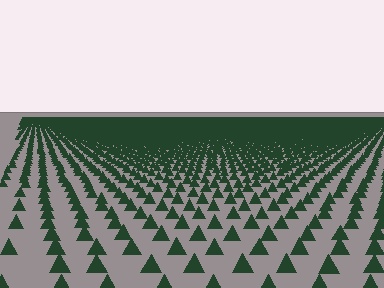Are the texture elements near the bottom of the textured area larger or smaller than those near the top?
Larger. Near the bottom, elements are closer to the viewer and appear at a bigger on-screen size.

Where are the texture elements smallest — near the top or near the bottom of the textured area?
Near the top.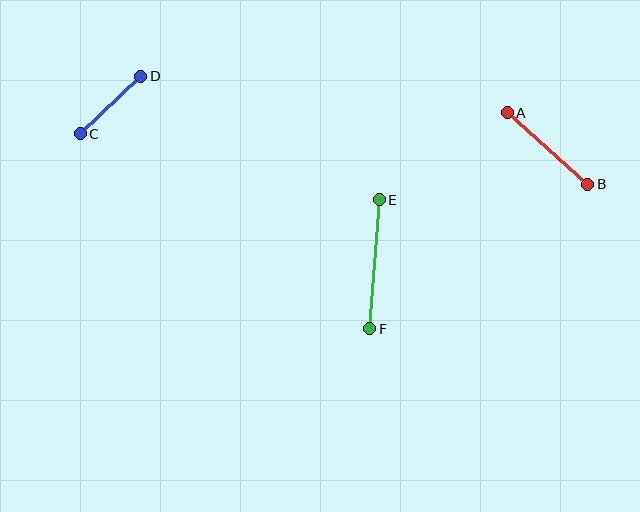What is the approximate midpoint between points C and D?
The midpoint is at approximately (110, 105) pixels.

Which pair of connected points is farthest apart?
Points E and F are farthest apart.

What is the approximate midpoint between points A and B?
The midpoint is at approximately (547, 149) pixels.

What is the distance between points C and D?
The distance is approximately 83 pixels.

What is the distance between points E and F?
The distance is approximately 130 pixels.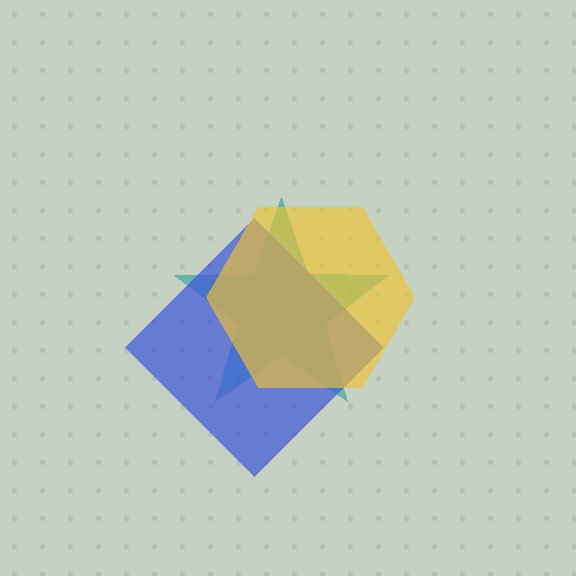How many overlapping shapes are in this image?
There are 3 overlapping shapes in the image.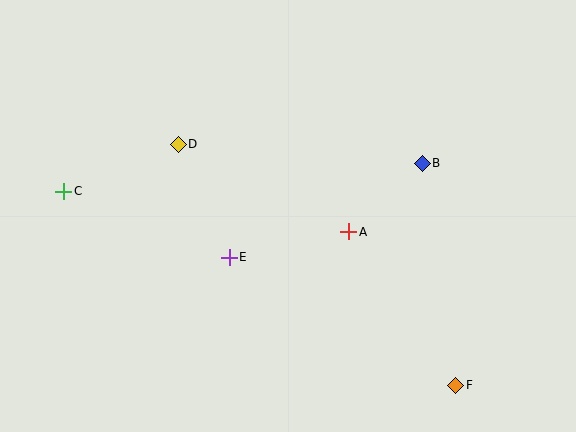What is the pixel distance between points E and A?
The distance between E and A is 122 pixels.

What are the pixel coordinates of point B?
Point B is at (422, 163).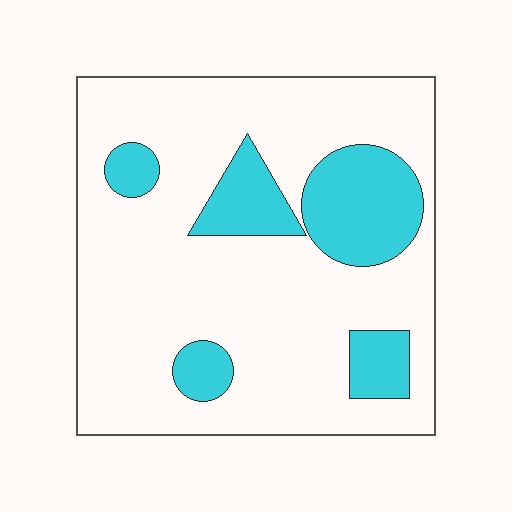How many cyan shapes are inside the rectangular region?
5.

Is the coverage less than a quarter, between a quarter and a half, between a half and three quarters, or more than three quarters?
Less than a quarter.